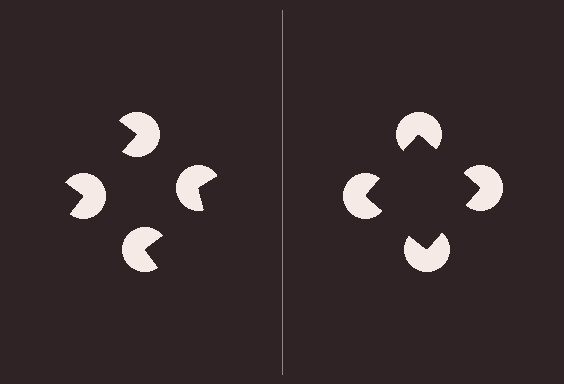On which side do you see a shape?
An illusory square appears on the right side. On the left side the wedge cuts are rotated, so no coherent shape forms.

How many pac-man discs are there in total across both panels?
8 — 4 on each side.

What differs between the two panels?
The pac-man discs are positioned identically on both sides; only the wedge orientations differ. On the right they align to a square; on the left they are misaligned.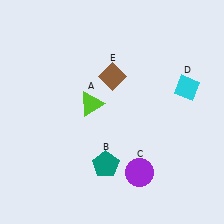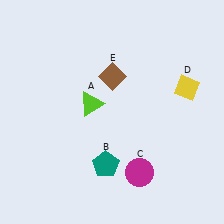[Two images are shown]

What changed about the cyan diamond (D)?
In Image 1, D is cyan. In Image 2, it changed to yellow.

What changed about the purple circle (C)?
In Image 1, C is purple. In Image 2, it changed to magenta.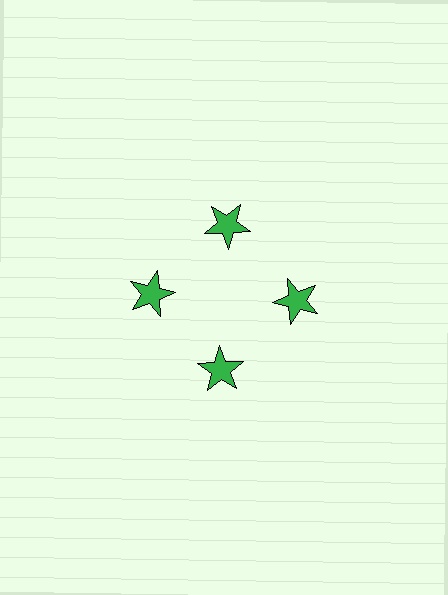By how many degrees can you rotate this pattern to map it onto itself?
The pattern maps onto itself every 90 degrees of rotation.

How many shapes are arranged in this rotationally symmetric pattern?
There are 4 shapes, arranged in 4 groups of 1.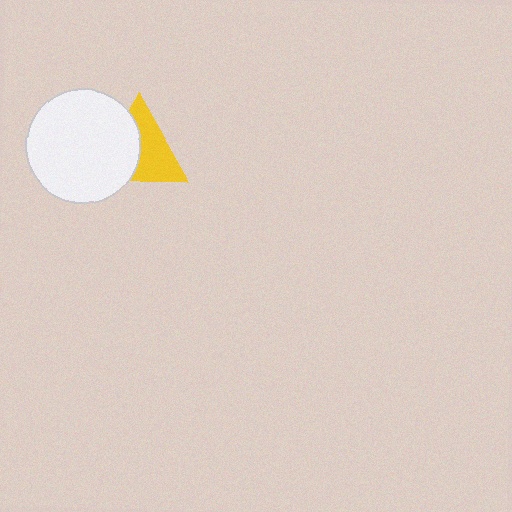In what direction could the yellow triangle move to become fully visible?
The yellow triangle could move right. That would shift it out from behind the white circle entirely.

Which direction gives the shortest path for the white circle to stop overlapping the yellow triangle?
Moving left gives the shortest separation.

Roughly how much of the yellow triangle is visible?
About half of it is visible (roughly 54%).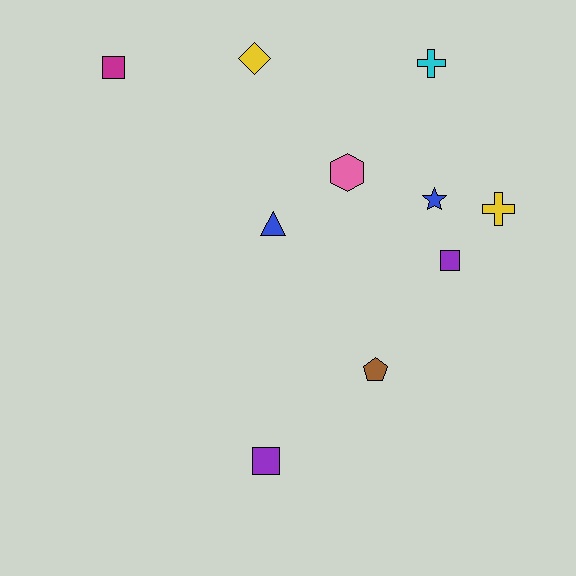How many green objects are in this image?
There are no green objects.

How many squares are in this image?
There are 3 squares.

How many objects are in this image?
There are 10 objects.